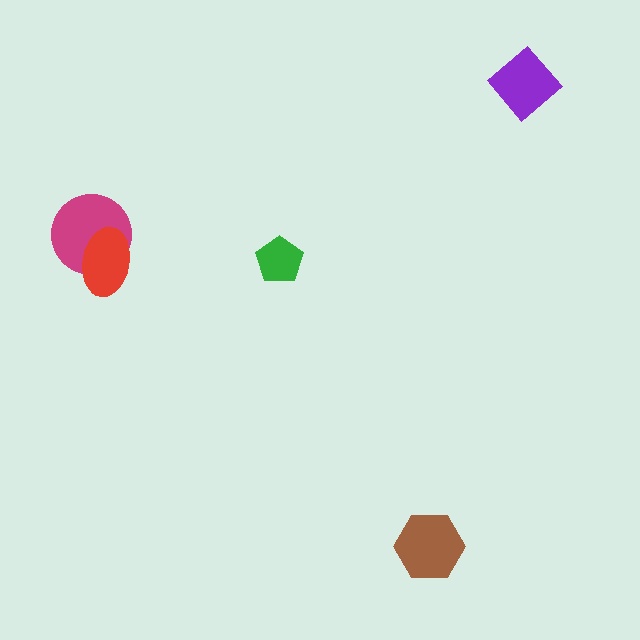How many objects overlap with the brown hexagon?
0 objects overlap with the brown hexagon.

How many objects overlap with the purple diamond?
0 objects overlap with the purple diamond.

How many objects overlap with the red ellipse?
1 object overlaps with the red ellipse.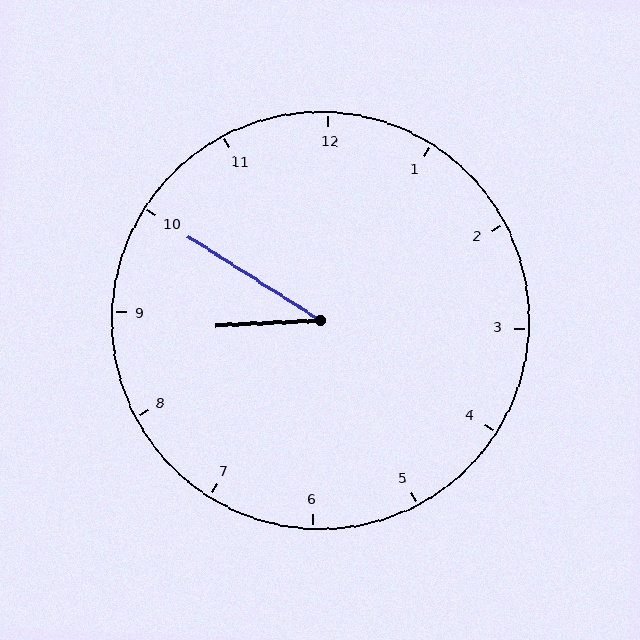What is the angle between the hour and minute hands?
Approximately 35 degrees.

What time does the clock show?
8:50.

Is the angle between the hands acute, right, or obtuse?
It is acute.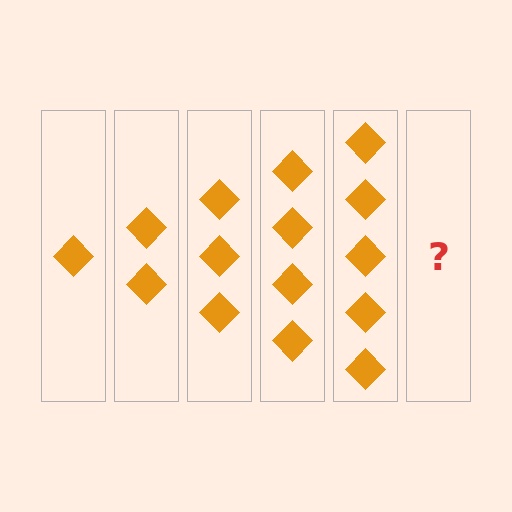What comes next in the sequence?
The next element should be 6 diamonds.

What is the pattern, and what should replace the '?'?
The pattern is that each step adds one more diamond. The '?' should be 6 diamonds.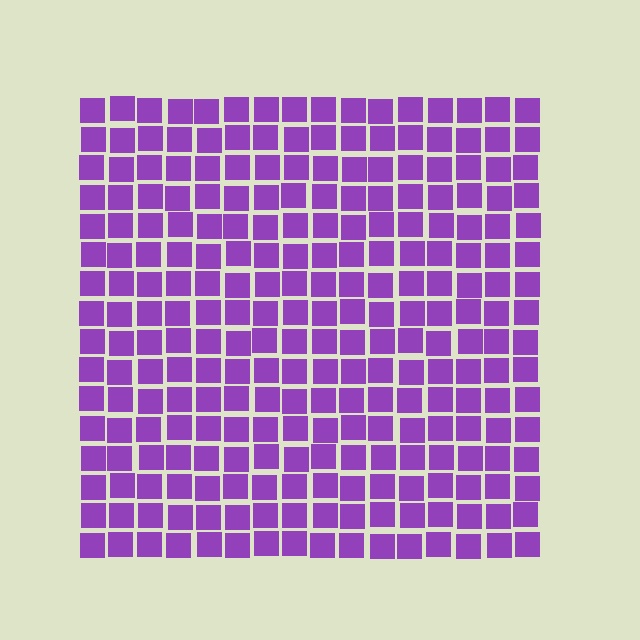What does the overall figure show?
The overall figure shows a square.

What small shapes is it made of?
It is made of small squares.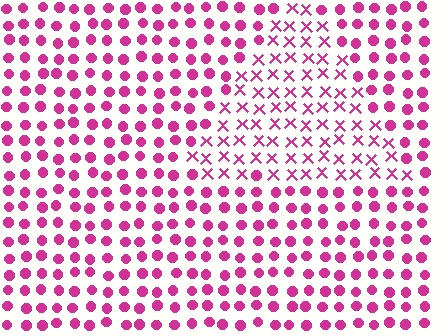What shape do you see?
I see a triangle.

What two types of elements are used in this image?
The image uses X marks inside the triangle region and circles outside it.